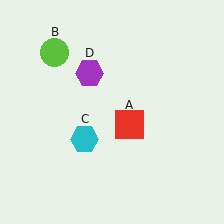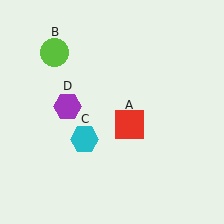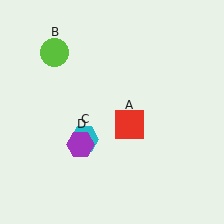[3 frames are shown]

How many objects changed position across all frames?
1 object changed position: purple hexagon (object D).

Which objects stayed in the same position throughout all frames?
Red square (object A) and lime circle (object B) and cyan hexagon (object C) remained stationary.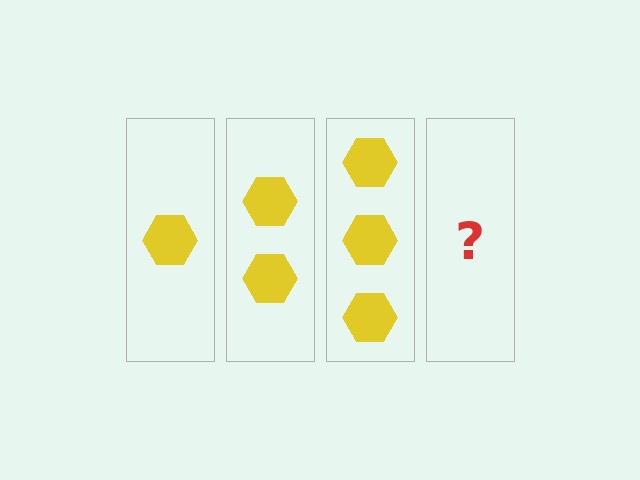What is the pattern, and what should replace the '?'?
The pattern is that each step adds one more hexagon. The '?' should be 4 hexagons.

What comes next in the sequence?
The next element should be 4 hexagons.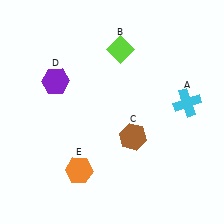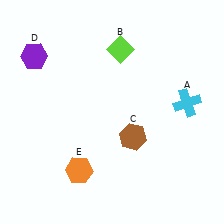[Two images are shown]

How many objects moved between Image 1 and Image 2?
1 object moved between the two images.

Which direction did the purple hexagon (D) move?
The purple hexagon (D) moved up.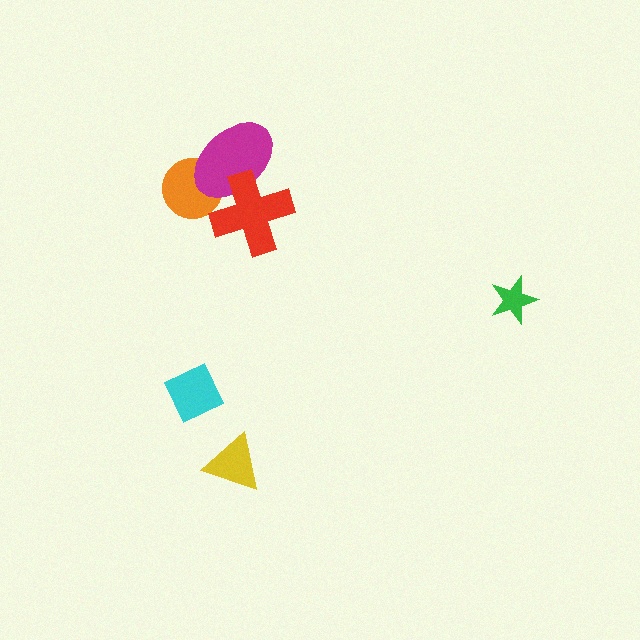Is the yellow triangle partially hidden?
No, no other shape covers it.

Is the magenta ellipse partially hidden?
Yes, it is partially covered by another shape.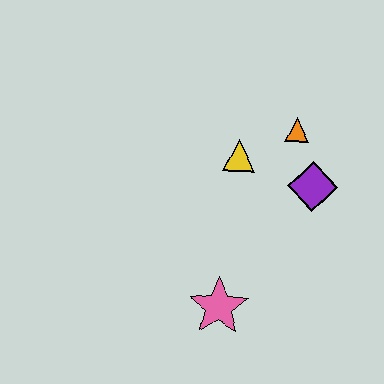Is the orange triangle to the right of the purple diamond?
No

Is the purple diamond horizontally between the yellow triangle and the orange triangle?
No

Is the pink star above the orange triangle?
No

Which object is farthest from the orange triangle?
The pink star is farthest from the orange triangle.